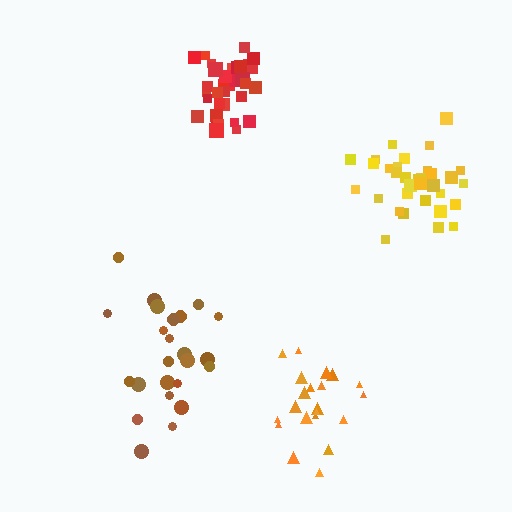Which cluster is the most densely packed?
Red.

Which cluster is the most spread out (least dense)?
Brown.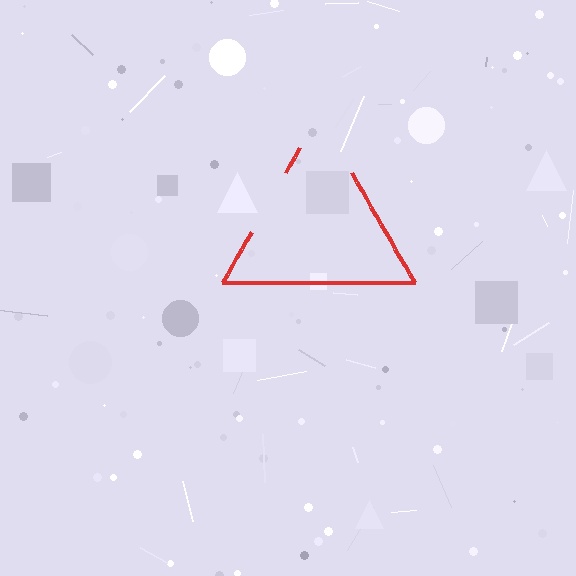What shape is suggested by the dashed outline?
The dashed outline suggests a triangle.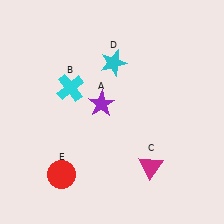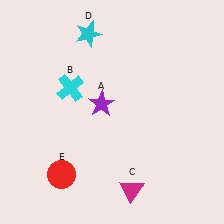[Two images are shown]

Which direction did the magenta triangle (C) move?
The magenta triangle (C) moved down.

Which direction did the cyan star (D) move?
The cyan star (D) moved up.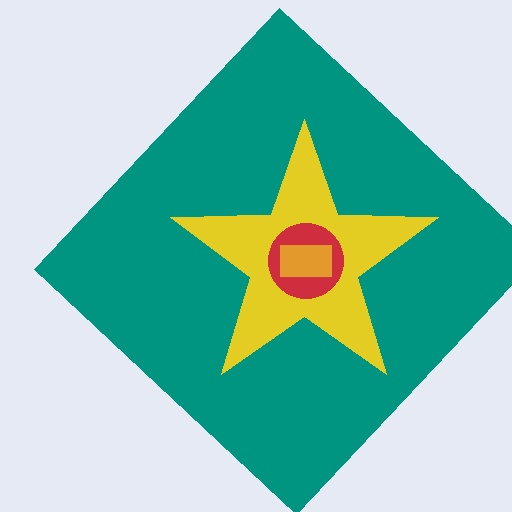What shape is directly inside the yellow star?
The red circle.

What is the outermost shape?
The teal diamond.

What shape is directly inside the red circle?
The orange rectangle.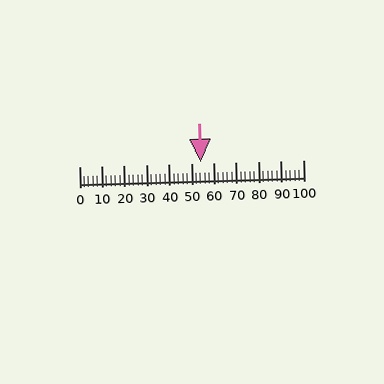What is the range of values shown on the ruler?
The ruler shows values from 0 to 100.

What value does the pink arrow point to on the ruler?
The pink arrow points to approximately 54.